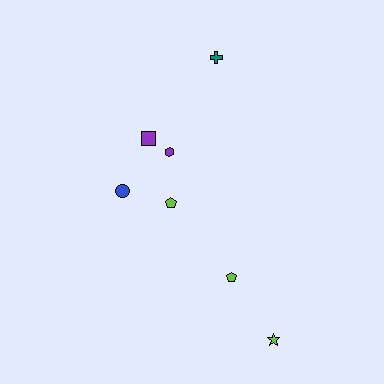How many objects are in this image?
There are 7 objects.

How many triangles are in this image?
There are no triangles.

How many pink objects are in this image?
There are no pink objects.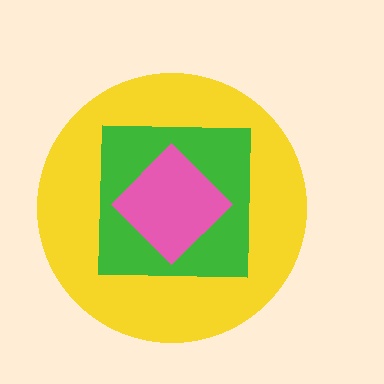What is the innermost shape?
The pink diamond.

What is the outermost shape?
The yellow circle.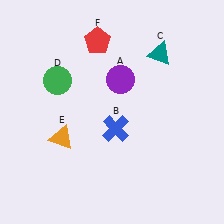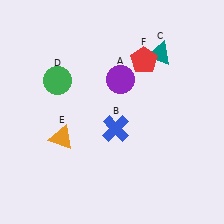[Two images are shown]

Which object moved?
The red pentagon (F) moved right.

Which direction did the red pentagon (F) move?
The red pentagon (F) moved right.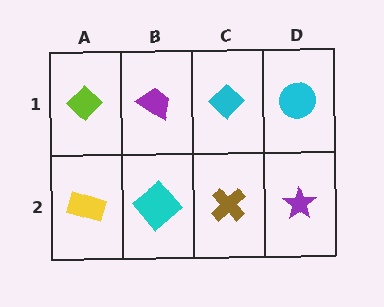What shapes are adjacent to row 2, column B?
A purple trapezoid (row 1, column B), a yellow rectangle (row 2, column A), a brown cross (row 2, column C).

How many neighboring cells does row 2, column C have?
3.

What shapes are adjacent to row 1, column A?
A yellow rectangle (row 2, column A), a purple trapezoid (row 1, column B).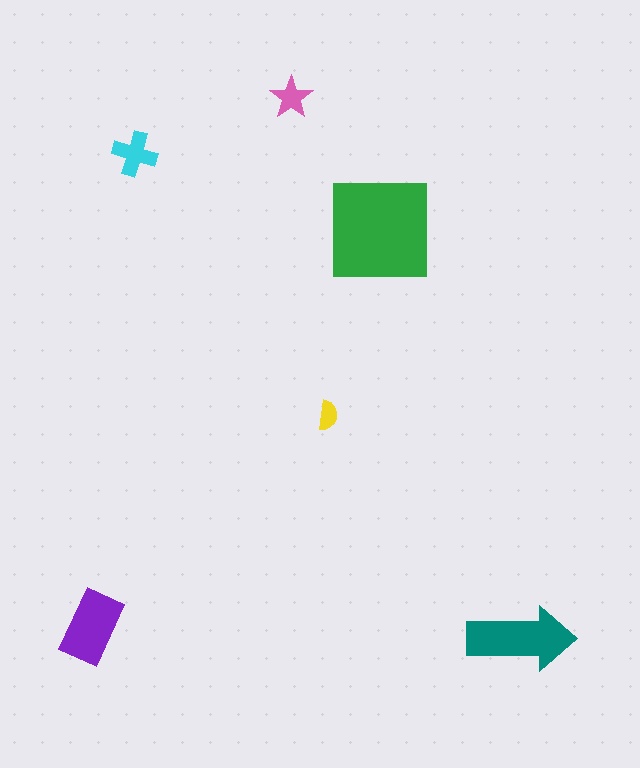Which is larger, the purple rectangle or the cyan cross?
The purple rectangle.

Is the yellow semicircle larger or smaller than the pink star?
Smaller.